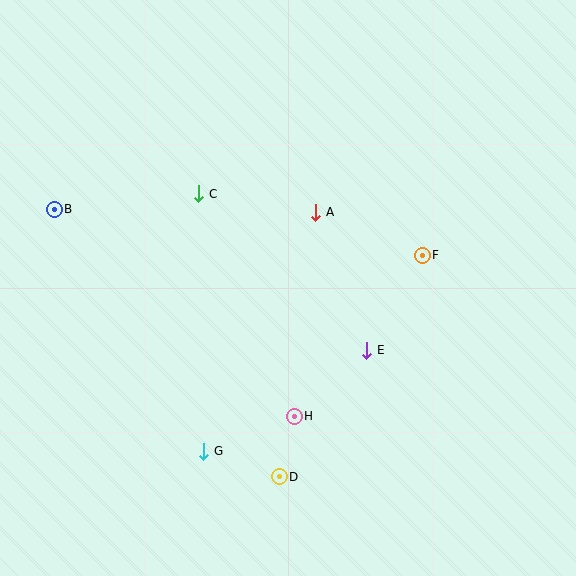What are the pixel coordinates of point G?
Point G is at (204, 451).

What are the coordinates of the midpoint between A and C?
The midpoint between A and C is at (257, 203).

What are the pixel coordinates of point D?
Point D is at (279, 477).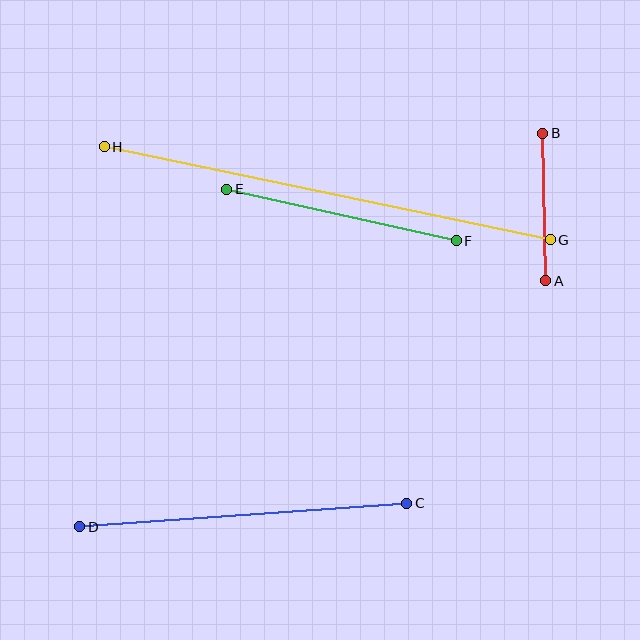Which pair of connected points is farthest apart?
Points G and H are farthest apart.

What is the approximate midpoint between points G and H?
The midpoint is at approximately (327, 193) pixels.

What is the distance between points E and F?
The distance is approximately 235 pixels.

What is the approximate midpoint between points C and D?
The midpoint is at approximately (243, 515) pixels.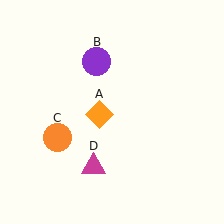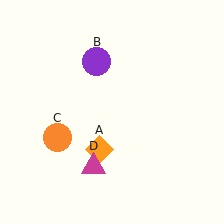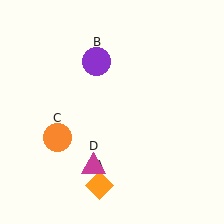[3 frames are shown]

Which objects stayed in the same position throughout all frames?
Purple circle (object B) and orange circle (object C) and magenta triangle (object D) remained stationary.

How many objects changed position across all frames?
1 object changed position: orange diamond (object A).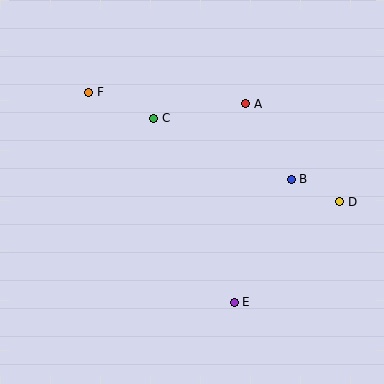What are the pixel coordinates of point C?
Point C is at (154, 119).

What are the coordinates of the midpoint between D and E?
The midpoint between D and E is at (287, 252).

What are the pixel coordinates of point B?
Point B is at (291, 179).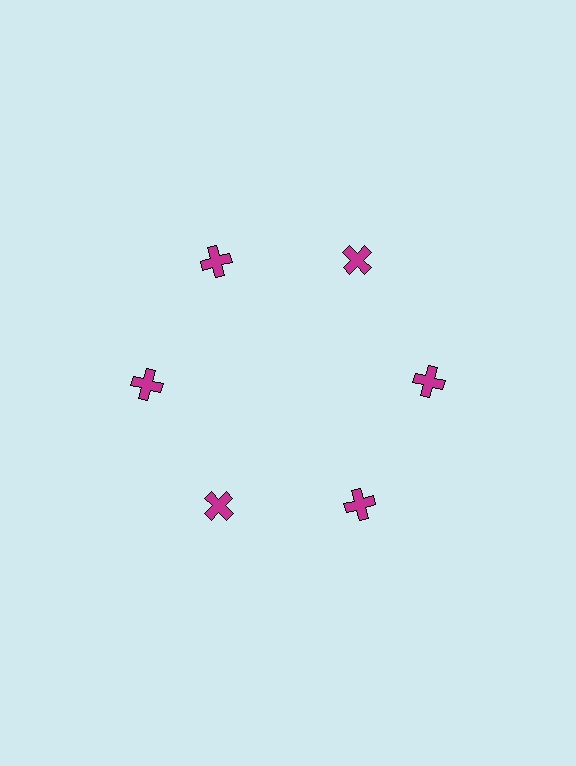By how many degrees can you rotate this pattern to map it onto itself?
The pattern maps onto itself every 60 degrees of rotation.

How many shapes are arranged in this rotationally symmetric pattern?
There are 6 shapes, arranged in 6 groups of 1.